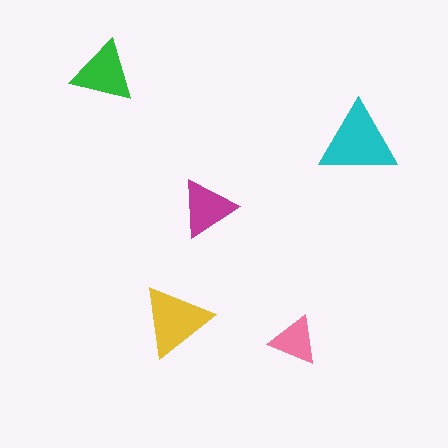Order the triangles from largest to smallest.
the cyan one, the yellow one, the green one, the magenta one, the pink one.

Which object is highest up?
The green triangle is topmost.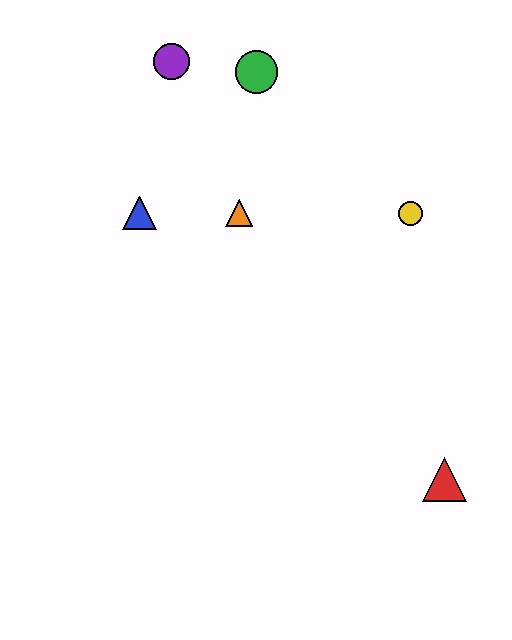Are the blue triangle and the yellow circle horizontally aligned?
Yes, both are at y≈213.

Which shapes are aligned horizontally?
The blue triangle, the yellow circle, the orange triangle are aligned horizontally.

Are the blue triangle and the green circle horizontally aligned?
No, the blue triangle is at y≈213 and the green circle is at y≈72.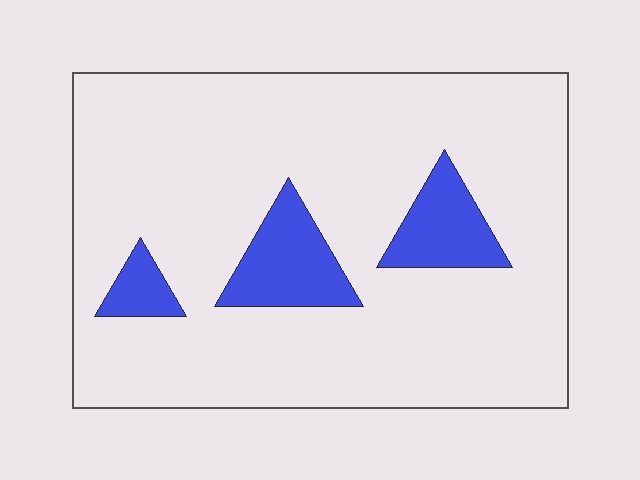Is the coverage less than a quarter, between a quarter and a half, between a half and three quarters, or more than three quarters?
Less than a quarter.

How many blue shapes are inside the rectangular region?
3.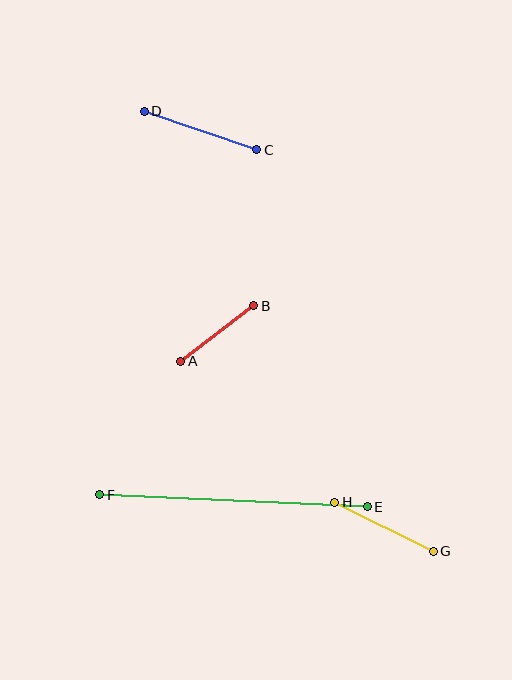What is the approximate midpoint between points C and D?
The midpoint is at approximately (200, 131) pixels.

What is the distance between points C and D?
The distance is approximately 119 pixels.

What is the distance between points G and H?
The distance is approximately 110 pixels.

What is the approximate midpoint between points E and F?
The midpoint is at approximately (233, 501) pixels.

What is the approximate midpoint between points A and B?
The midpoint is at approximately (217, 334) pixels.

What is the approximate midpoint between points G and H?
The midpoint is at approximately (384, 527) pixels.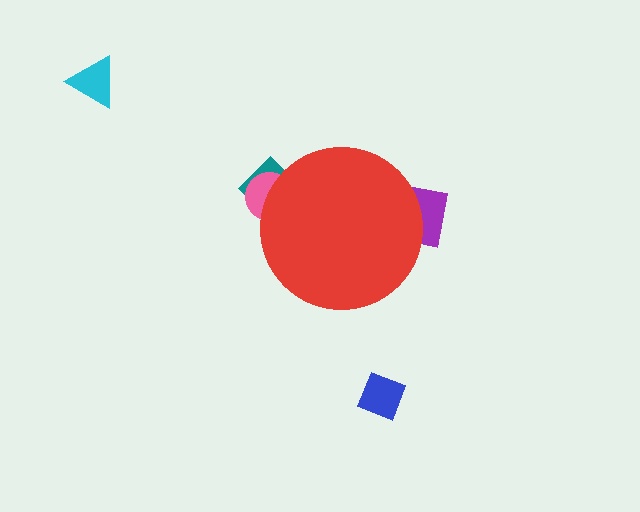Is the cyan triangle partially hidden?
No, the cyan triangle is fully visible.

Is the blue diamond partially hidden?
No, the blue diamond is fully visible.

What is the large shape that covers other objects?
A red circle.